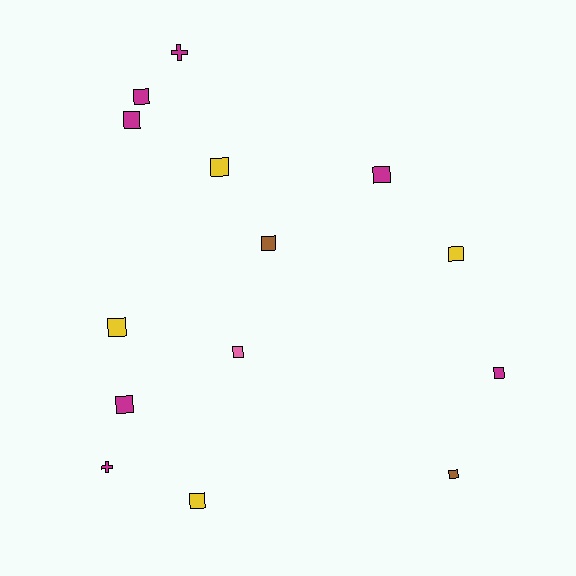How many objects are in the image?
There are 14 objects.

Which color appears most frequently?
Magenta, with 7 objects.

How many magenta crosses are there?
There are 2 magenta crosses.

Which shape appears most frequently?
Square, with 12 objects.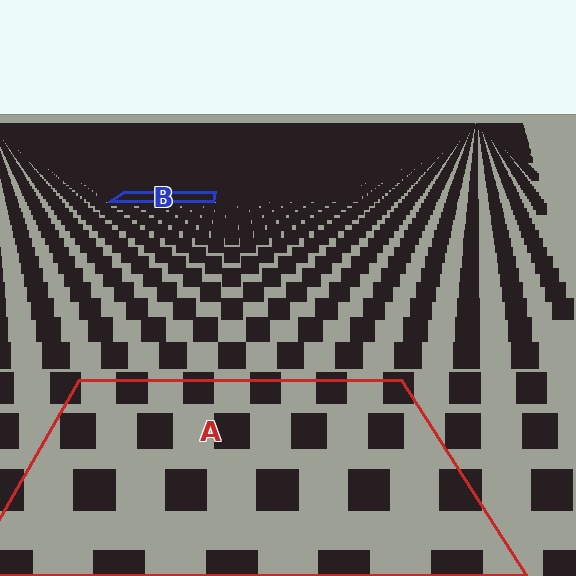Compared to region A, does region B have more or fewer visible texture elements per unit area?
Region B has more texture elements per unit area — they are packed more densely because it is farther away.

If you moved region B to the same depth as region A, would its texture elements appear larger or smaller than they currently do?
They would appear larger. At a closer depth, the same texture elements are projected at a bigger on-screen size.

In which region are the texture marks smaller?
The texture marks are smaller in region B, because it is farther away.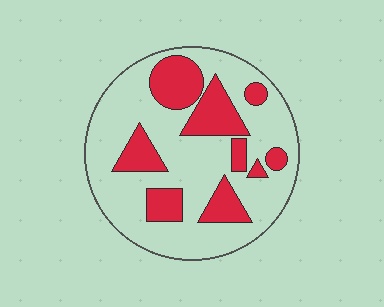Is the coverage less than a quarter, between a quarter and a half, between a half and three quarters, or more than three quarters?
Between a quarter and a half.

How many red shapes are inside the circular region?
9.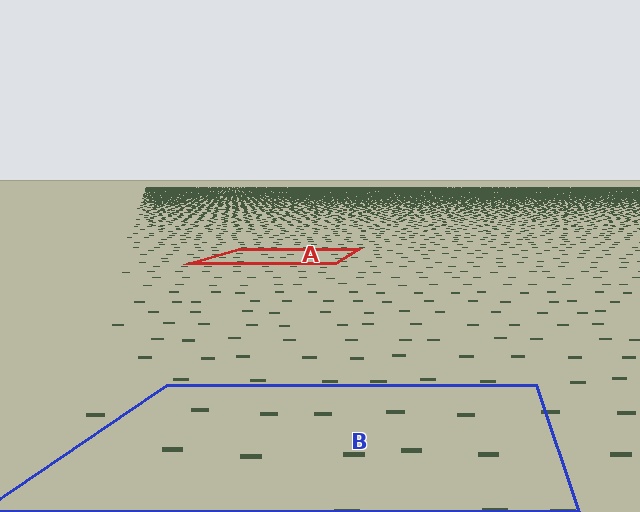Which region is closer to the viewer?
Region B is closer. The texture elements there are larger and more spread out.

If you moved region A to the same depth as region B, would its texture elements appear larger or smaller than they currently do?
They would appear larger. At a closer depth, the same texture elements are projected at a bigger on-screen size.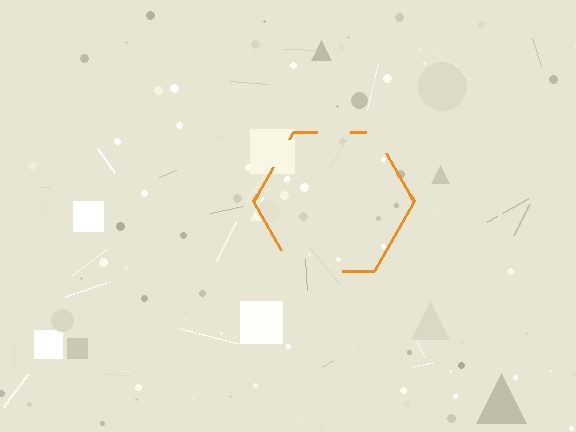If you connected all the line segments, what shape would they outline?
They would outline a hexagon.